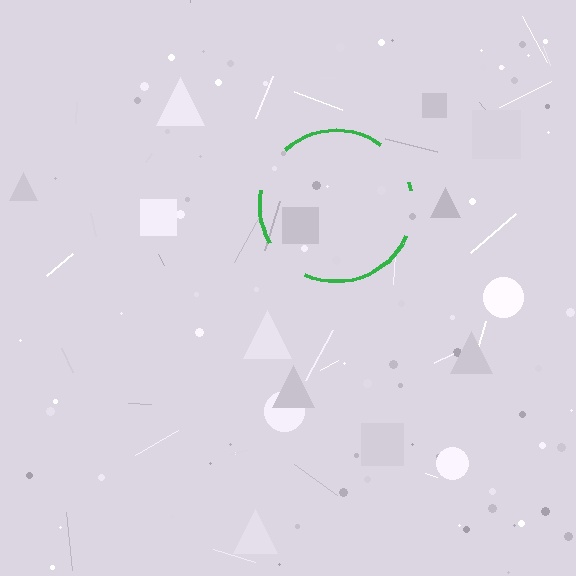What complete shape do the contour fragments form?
The contour fragments form a circle.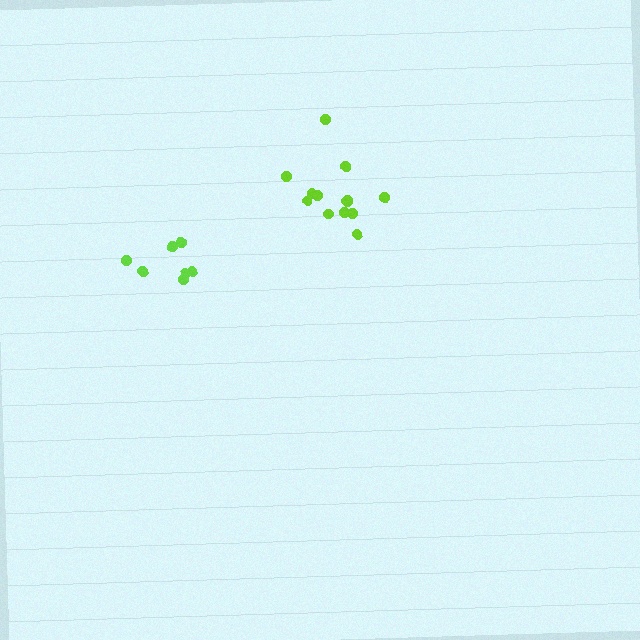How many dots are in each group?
Group 1: 13 dots, Group 2: 7 dots (20 total).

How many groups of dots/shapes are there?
There are 2 groups.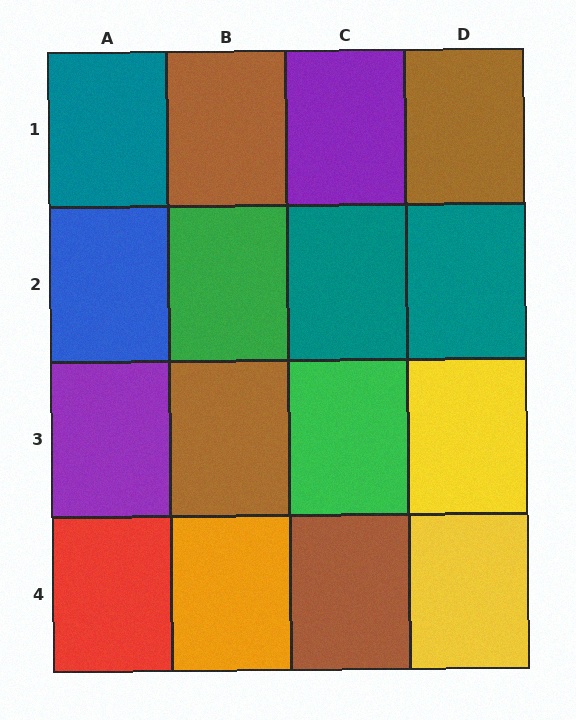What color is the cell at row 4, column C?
Brown.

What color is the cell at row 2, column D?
Teal.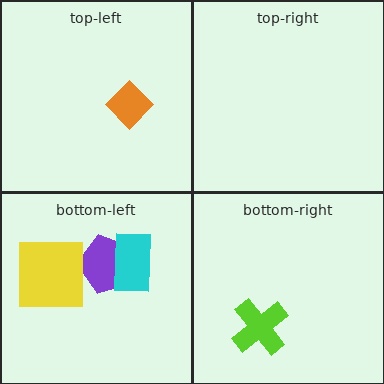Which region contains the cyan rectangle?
The bottom-left region.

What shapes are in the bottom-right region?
The lime cross.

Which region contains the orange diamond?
The top-left region.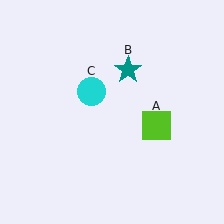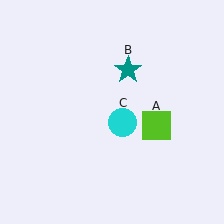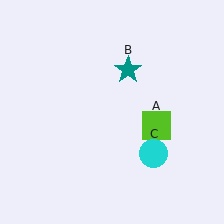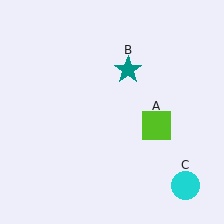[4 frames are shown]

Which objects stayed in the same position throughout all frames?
Lime square (object A) and teal star (object B) remained stationary.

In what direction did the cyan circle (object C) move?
The cyan circle (object C) moved down and to the right.